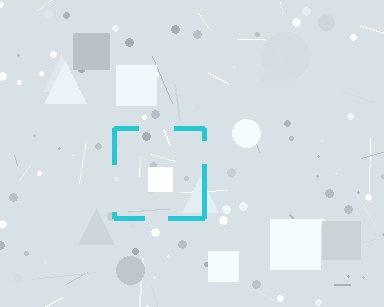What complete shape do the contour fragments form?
The contour fragments form a square.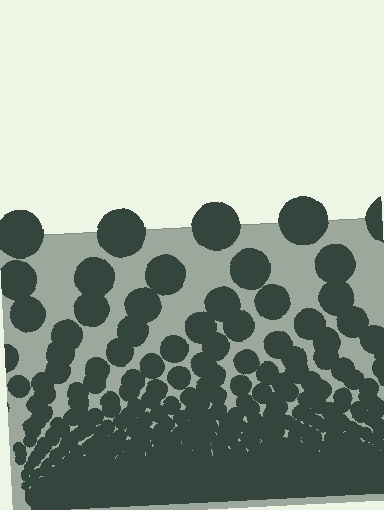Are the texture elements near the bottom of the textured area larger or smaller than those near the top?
Smaller. The gradient is inverted — elements near the bottom are smaller and denser.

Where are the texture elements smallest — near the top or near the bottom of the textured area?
Near the bottom.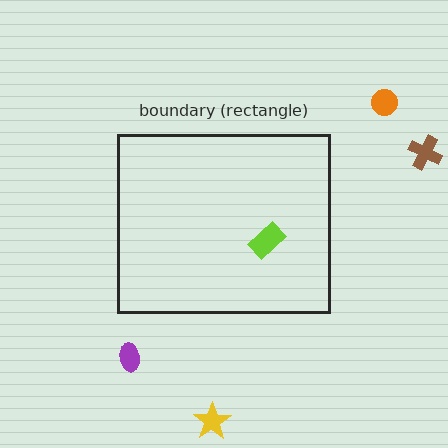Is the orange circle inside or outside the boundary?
Outside.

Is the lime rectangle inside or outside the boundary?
Inside.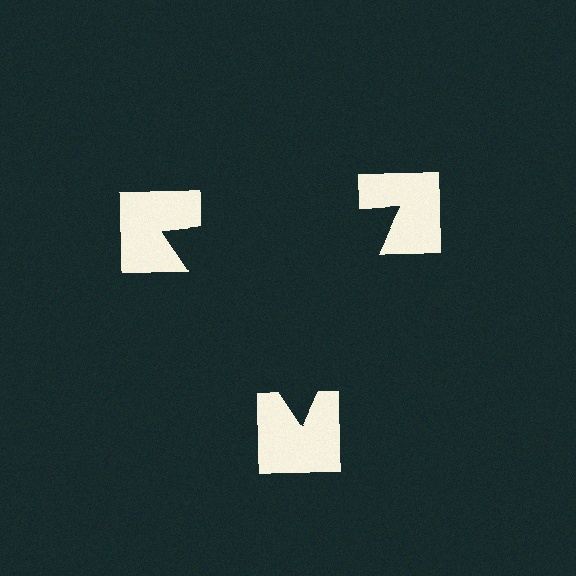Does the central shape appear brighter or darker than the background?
It typically appears slightly darker than the background, even though no actual brightness change is drawn.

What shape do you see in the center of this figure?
An illusory triangle — its edges are inferred from the aligned wedge cuts in the notched squares, not physically drawn.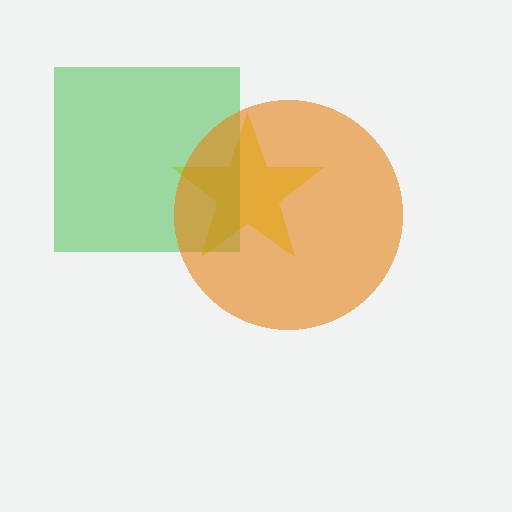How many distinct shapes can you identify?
There are 3 distinct shapes: a yellow star, a green square, an orange circle.